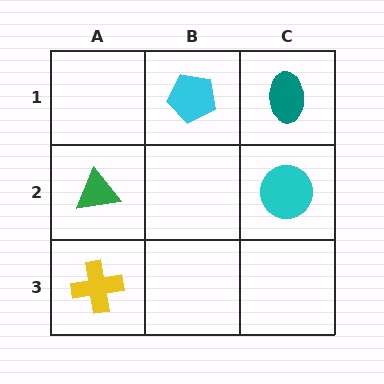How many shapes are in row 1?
2 shapes.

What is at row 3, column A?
A yellow cross.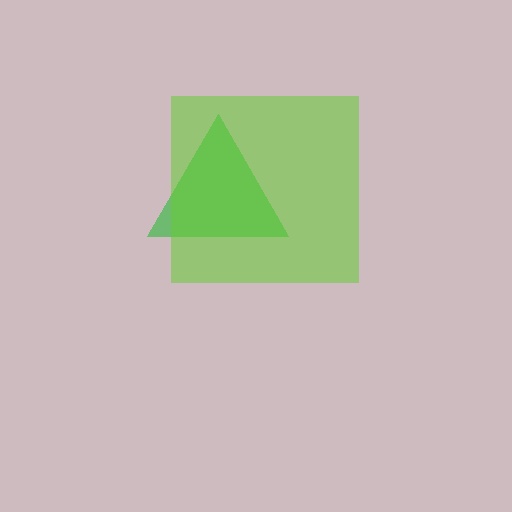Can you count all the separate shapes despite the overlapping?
Yes, there are 2 separate shapes.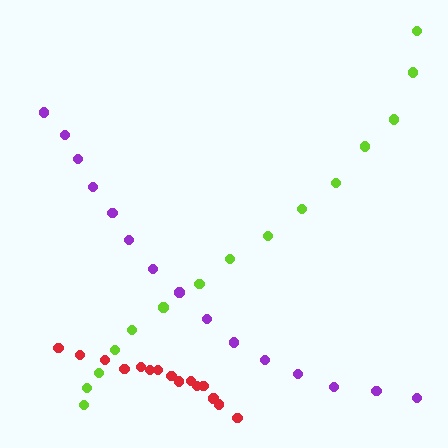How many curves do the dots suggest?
There are 3 distinct paths.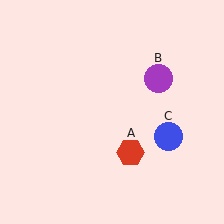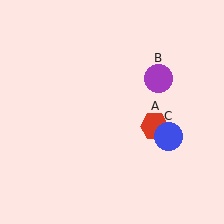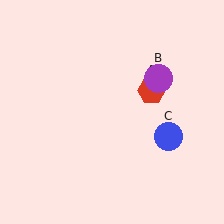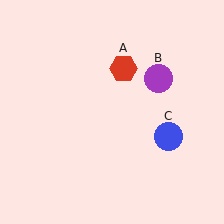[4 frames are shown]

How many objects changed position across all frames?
1 object changed position: red hexagon (object A).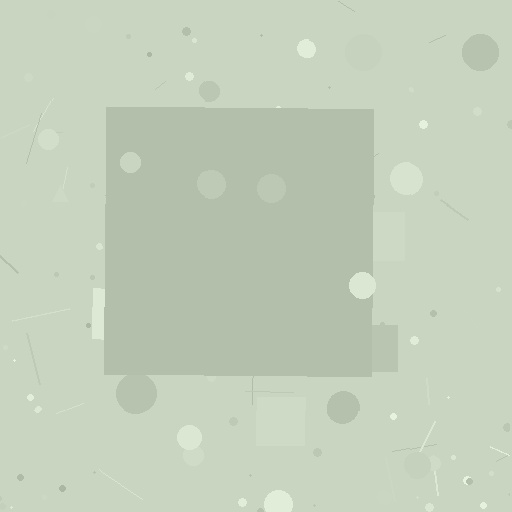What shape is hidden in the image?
A square is hidden in the image.